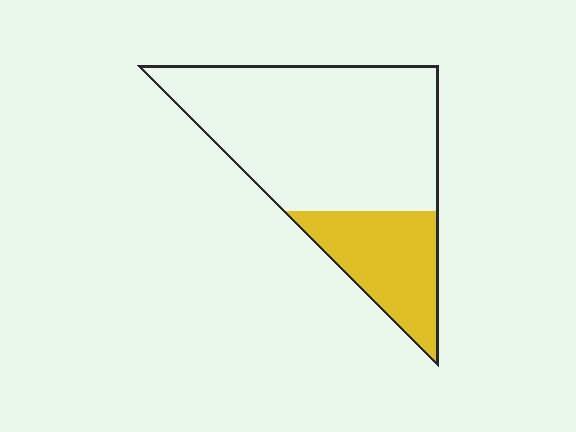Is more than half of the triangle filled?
No.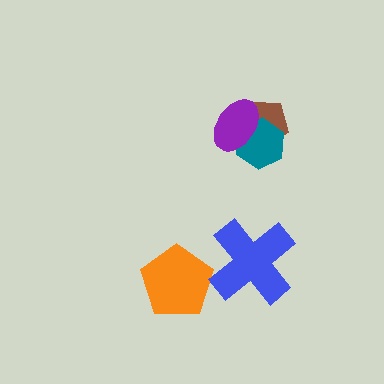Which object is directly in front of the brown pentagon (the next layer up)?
The teal hexagon is directly in front of the brown pentagon.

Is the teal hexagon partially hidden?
Yes, it is partially covered by another shape.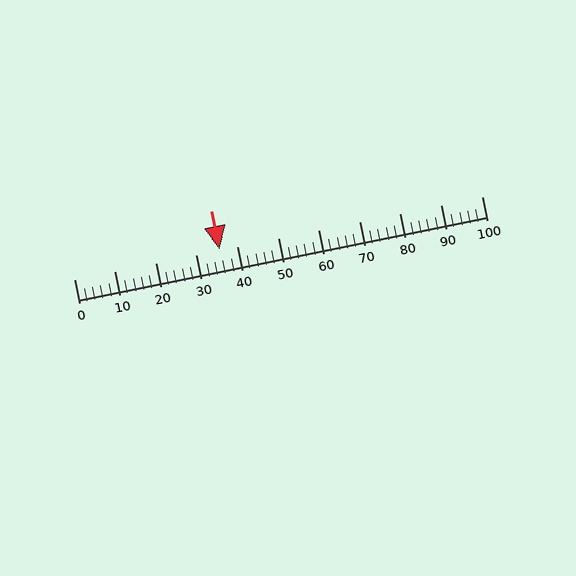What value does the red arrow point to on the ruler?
The red arrow points to approximately 36.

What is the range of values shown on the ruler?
The ruler shows values from 0 to 100.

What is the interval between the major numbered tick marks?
The major tick marks are spaced 10 units apart.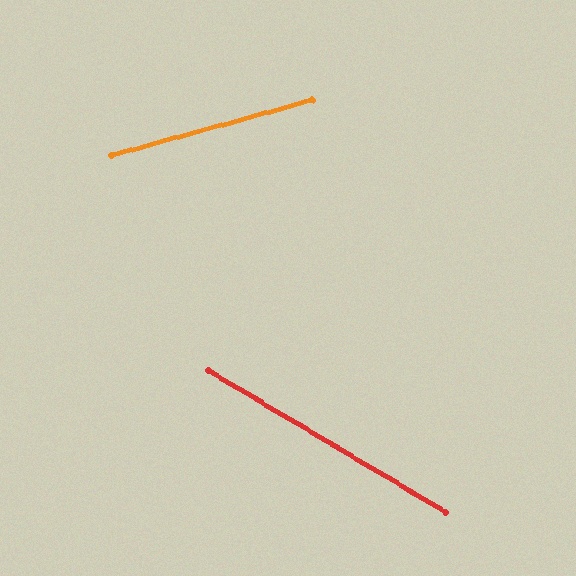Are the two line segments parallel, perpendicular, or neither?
Neither parallel nor perpendicular — they differ by about 46°.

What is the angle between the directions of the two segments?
Approximately 46 degrees.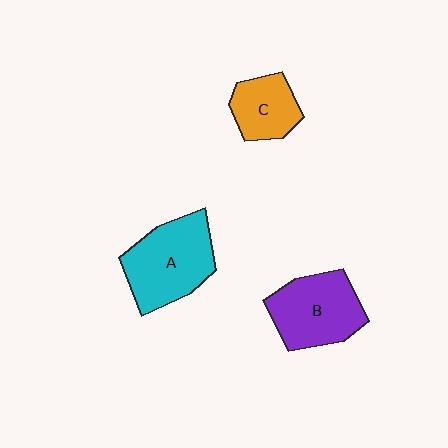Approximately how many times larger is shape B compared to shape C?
Approximately 1.5 times.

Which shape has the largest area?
Shape A (cyan).